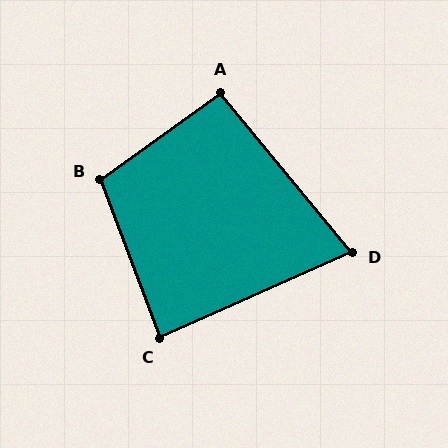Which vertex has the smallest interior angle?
D, at approximately 75 degrees.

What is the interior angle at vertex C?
Approximately 86 degrees (approximately right).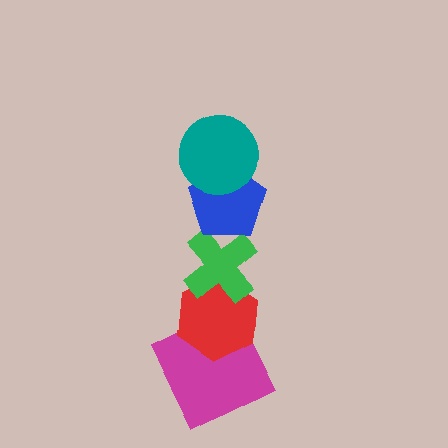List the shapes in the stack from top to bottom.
From top to bottom: the teal circle, the blue pentagon, the green cross, the red hexagon, the magenta square.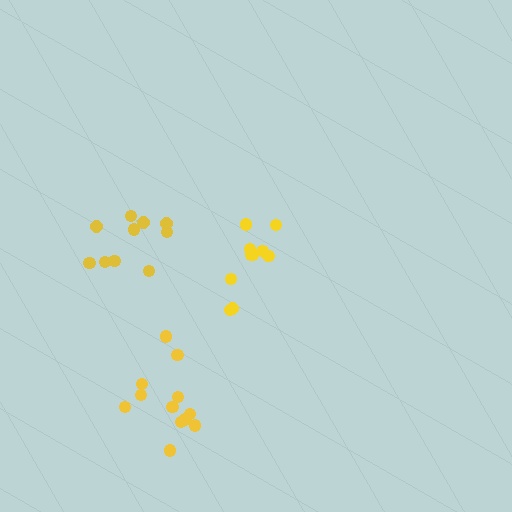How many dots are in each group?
Group 1: 10 dots, Group 2: 12 dots, Group 3: 10 dots (32 total).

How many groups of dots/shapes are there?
There are 3 groups.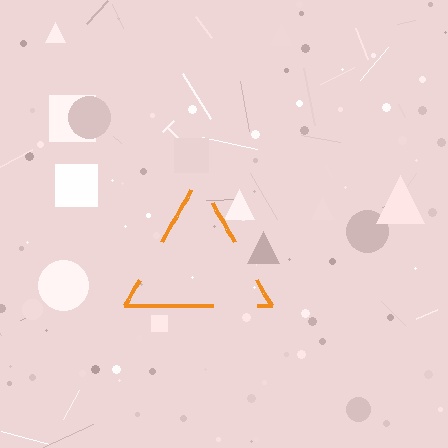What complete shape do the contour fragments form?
The contour fragments form a triangle.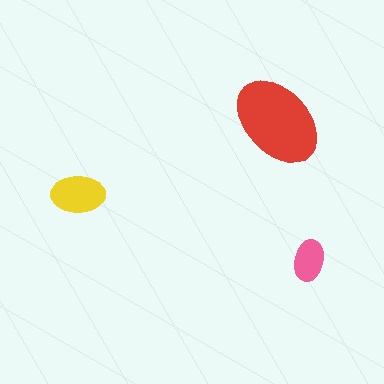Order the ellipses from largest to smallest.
the red one, the yellow one, the pink one.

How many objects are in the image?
There are 3 objects in the image.